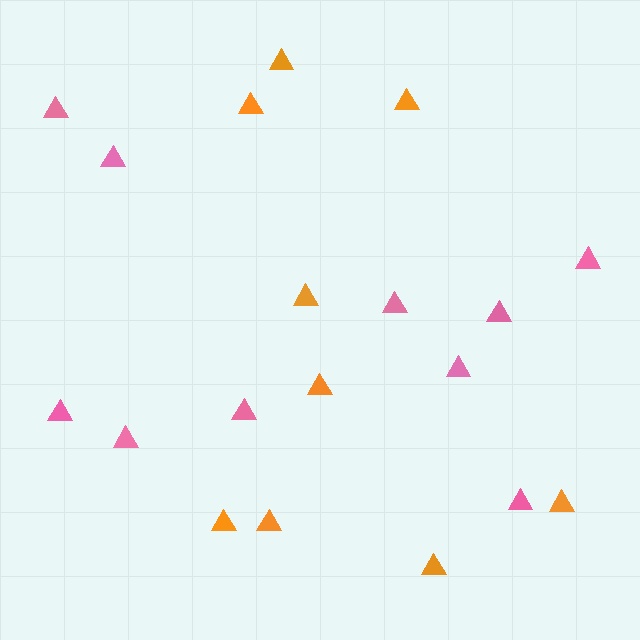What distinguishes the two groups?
There are 2 groups: one group of pink triangles (10) and one group of orange triangles (9).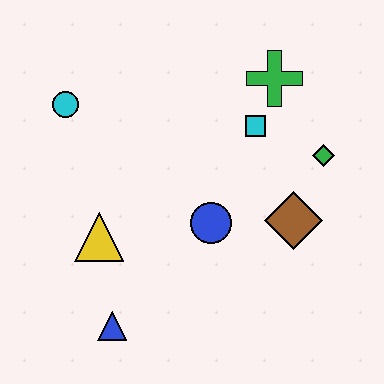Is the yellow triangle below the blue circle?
Yes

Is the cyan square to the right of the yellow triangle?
Yes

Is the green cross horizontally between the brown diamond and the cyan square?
Yes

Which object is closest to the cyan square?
The green cross is closest to the cyan square.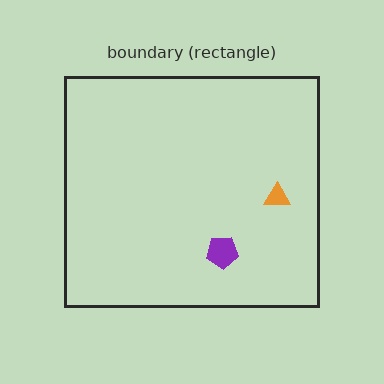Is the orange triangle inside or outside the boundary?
Inside.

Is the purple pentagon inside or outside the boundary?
Inside.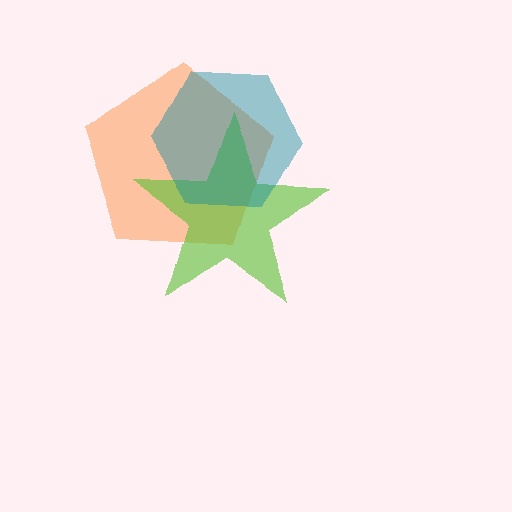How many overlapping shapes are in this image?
There are 3 overlapping shapes in the image.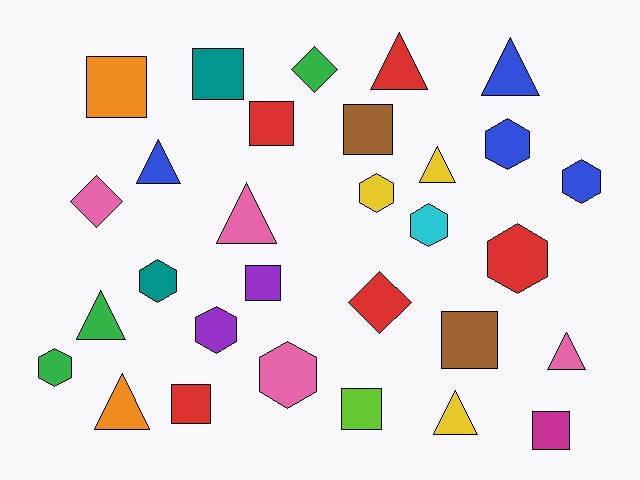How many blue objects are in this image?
There are 4 blue objects.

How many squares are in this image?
There are 9 squares.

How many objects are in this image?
There are 30 objects.